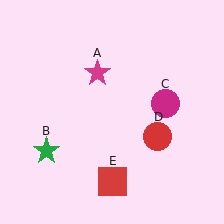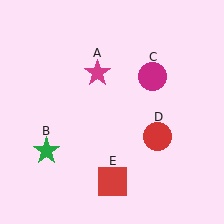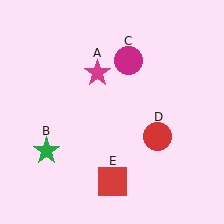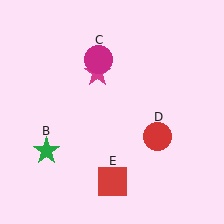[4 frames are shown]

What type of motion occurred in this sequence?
The magenta circle (object C) rotated counterclockwise around the center of the scene.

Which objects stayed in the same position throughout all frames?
Magenta star (object A) and green star (object B) and red circle (object D) and red square (object E) remained stationary.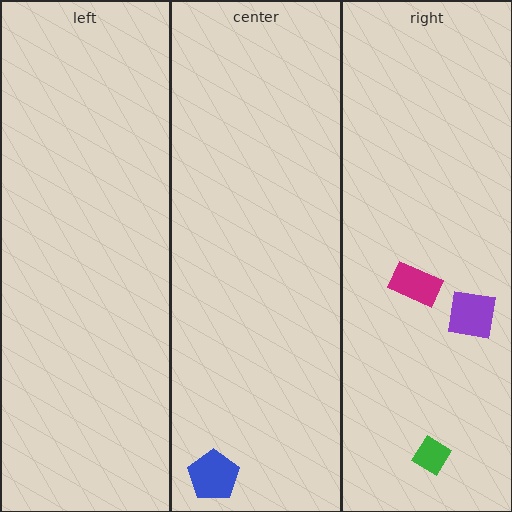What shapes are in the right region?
The green diamond, the purple square, the magenta rectangle.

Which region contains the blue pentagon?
The center region.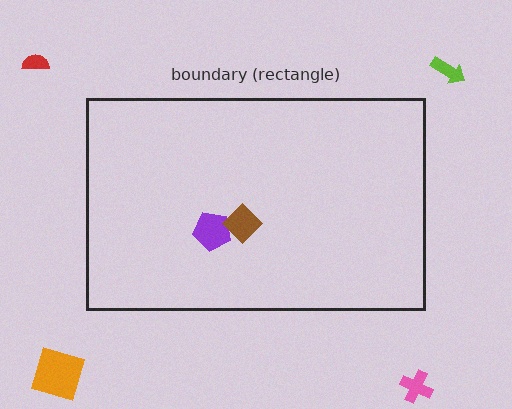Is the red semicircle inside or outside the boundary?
Outside.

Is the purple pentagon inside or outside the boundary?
Inside.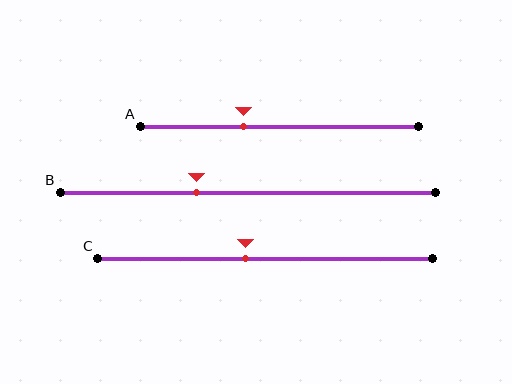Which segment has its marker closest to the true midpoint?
Segment C has its marker closest to the true midpoint.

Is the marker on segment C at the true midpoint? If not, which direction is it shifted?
No, the marker on segment C is shifted to the left by about 6% of the segment length.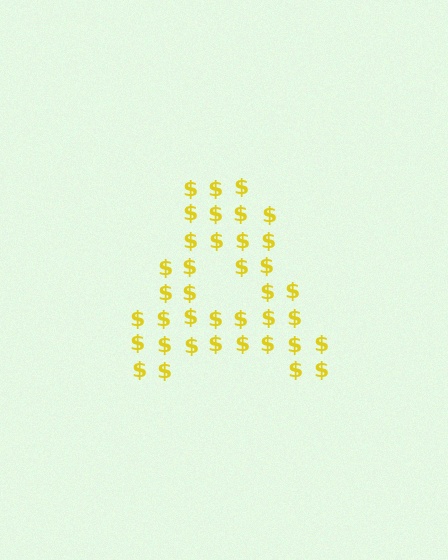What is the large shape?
The large shape is the letter A.